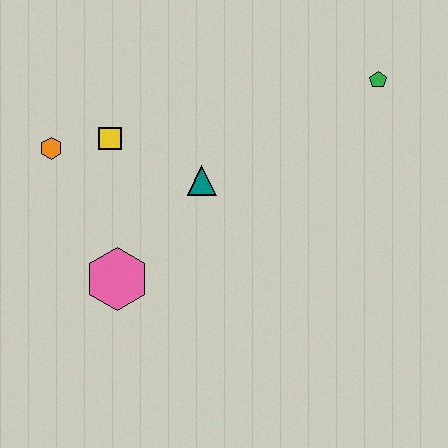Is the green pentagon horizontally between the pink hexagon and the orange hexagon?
No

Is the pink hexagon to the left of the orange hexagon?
No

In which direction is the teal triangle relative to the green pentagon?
The teal triangle is to the left of the green pentagon.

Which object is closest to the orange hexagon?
The yellow square is closest to the orange hexagon.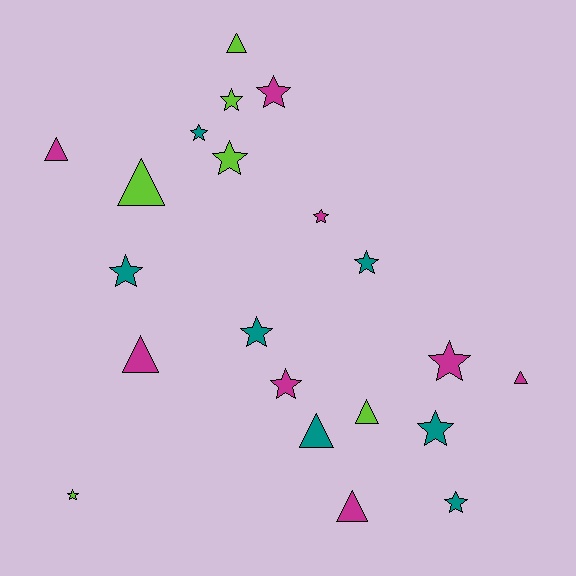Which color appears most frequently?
Magenta, with 8 objects.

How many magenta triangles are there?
There are 4 magenta triangles.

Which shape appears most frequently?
Star, with 13 objects.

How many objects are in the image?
There are 21 objects.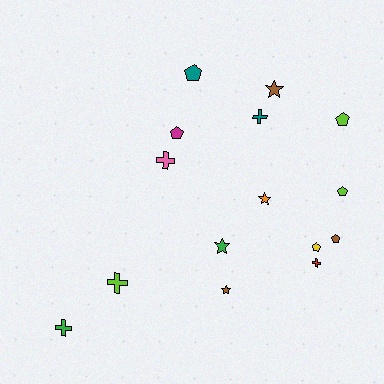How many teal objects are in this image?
There are 2 teal objects.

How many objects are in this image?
There are 15 objects.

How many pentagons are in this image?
There are 6 pentagons.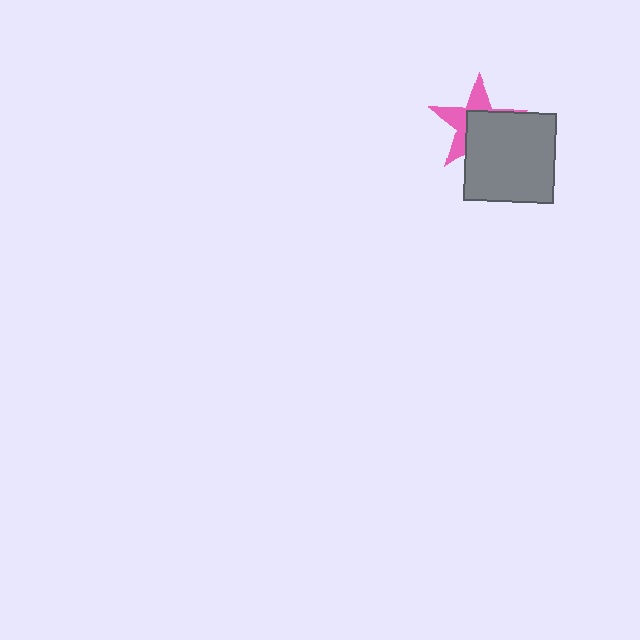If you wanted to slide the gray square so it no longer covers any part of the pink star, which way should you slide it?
Slide it toward the lower-right — that is the most direct way to separate the two shapes.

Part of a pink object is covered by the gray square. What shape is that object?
It is a star.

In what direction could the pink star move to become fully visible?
The pink star could move toward the upper-left. That would shift it out from behind the gray square entirely.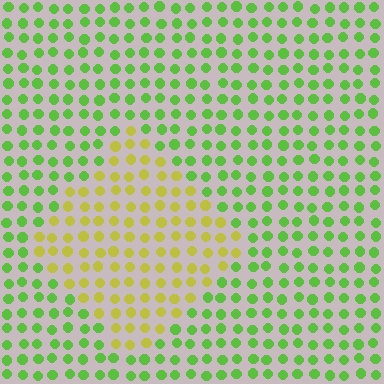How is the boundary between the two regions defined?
The boundary is defined purely by a slight shift in hue (about 46 degrees). Spacing, size, and orientation are identical on both sides.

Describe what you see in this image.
The image is filled with small lime elements in a uniform arrangement. A diamond-shaped region is visible where the elements are tinted to a slightly different hue, forming a subtle color boundary.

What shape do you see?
I see a diamond.